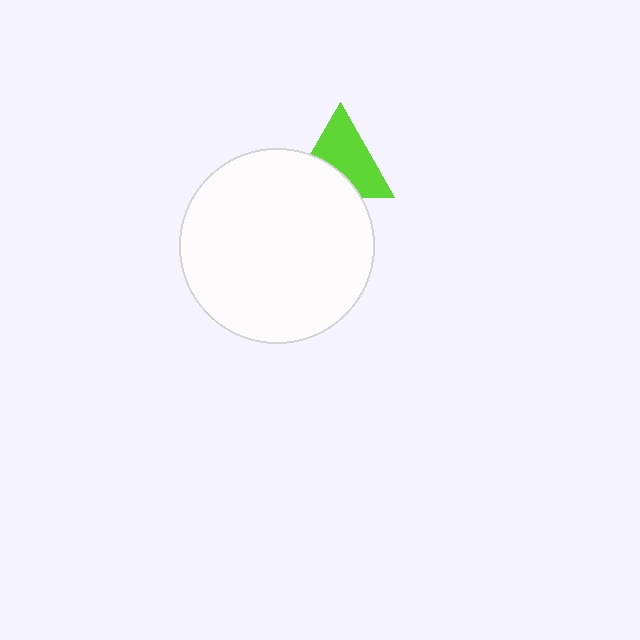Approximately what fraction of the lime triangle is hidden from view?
Roughly 37% of the lime triangle is hidden behind the white circle.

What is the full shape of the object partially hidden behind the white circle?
The partially hidden object is a lime triangle.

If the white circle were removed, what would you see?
You would see the complete lime triangle.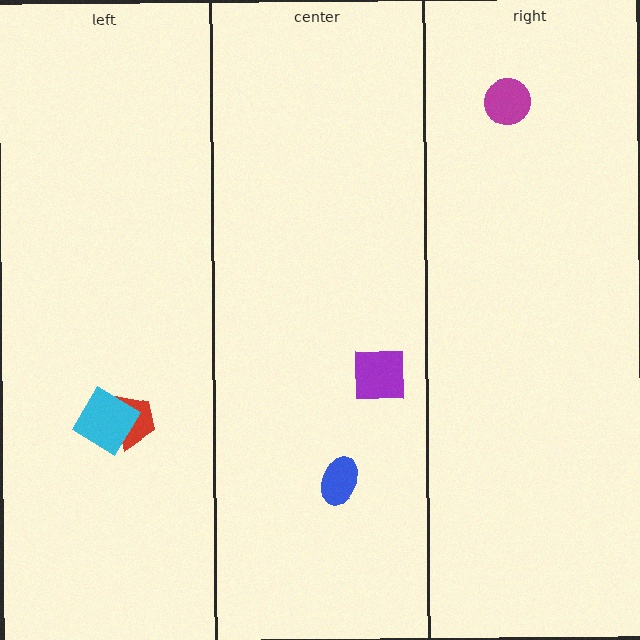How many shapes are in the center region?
2.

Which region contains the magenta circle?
The right region.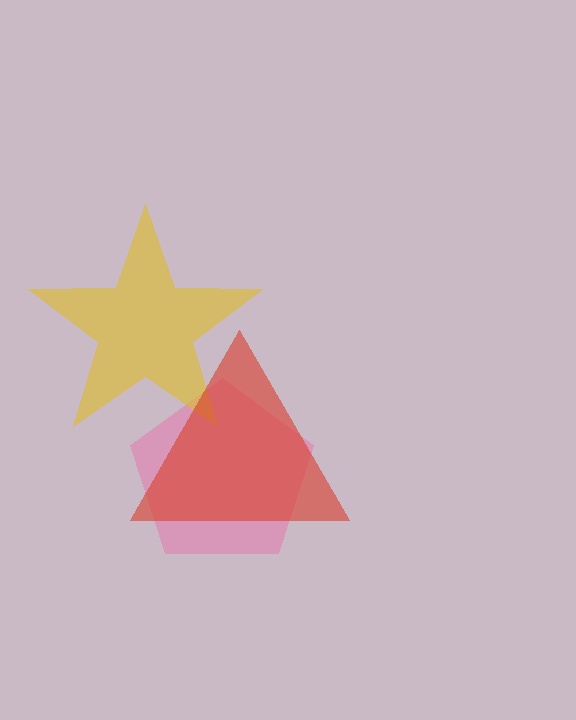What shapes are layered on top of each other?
The layered shapes are: a pink pentagon, a yellow star, a red triangle.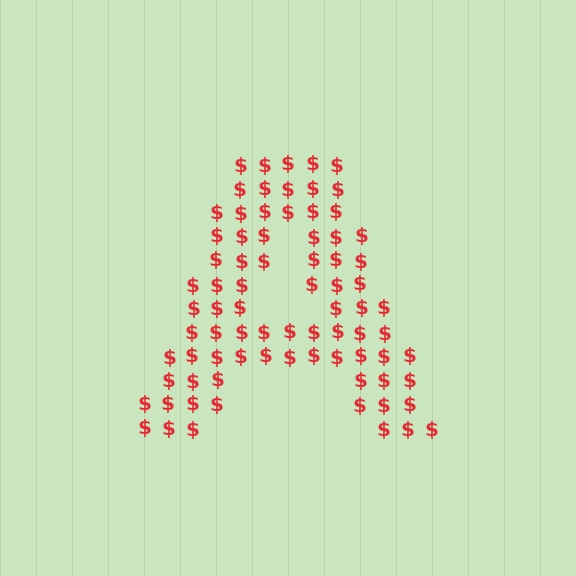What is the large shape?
The large shape is the letter A.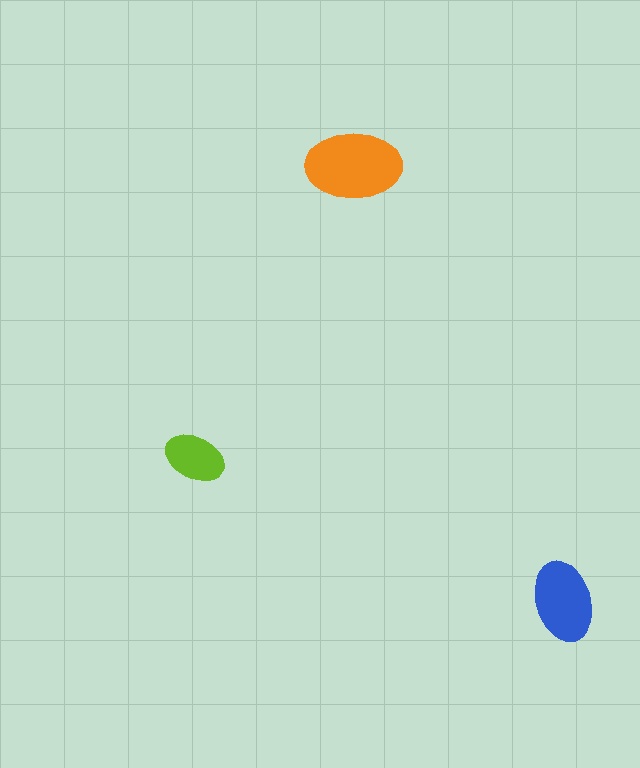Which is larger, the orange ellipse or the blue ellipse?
The orange one.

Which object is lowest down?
The blue ellipse is bottommost.